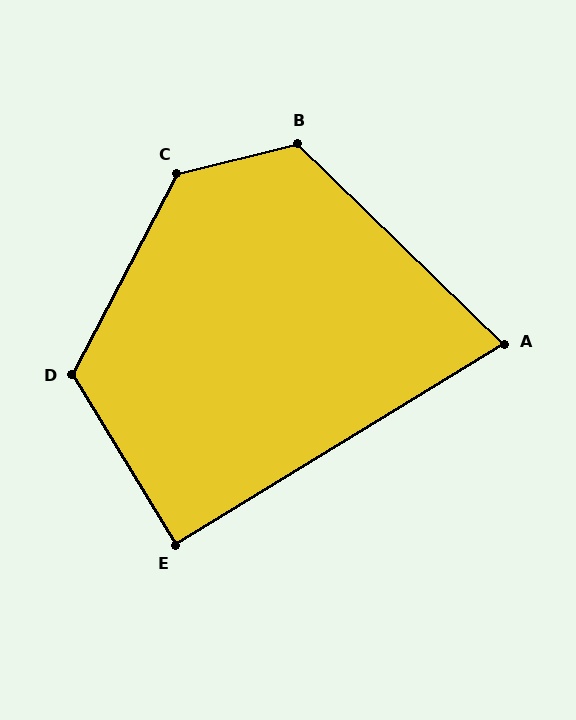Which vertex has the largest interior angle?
C, at approximately 132 degrees.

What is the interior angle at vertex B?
Approximately 122 degrees (obtuse).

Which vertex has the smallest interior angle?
A, at approximately 76 degrees.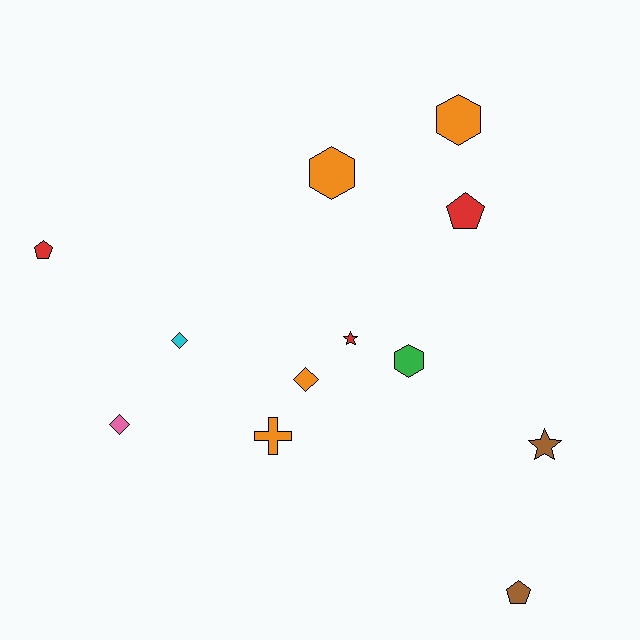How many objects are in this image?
There are 12 objects.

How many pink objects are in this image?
There is 1 pink object.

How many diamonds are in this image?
There are 3 diamonds.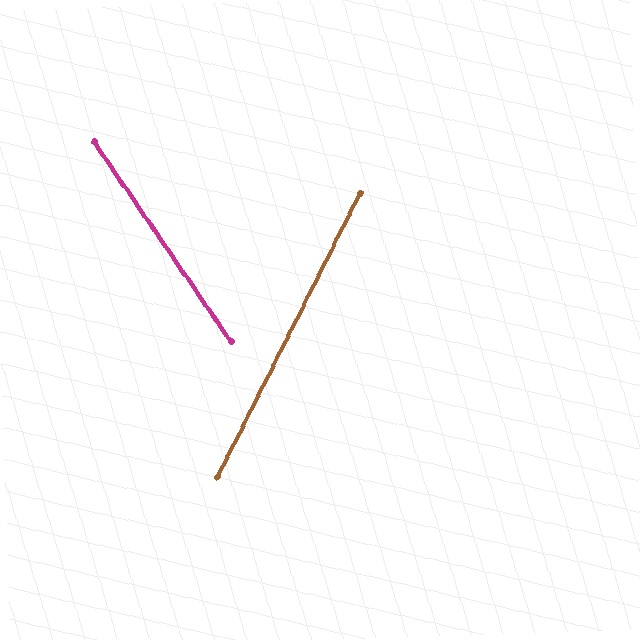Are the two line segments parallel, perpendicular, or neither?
Neither parallel nor perpendicular — they differ by about 61°.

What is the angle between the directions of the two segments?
Approximately 61 degrees.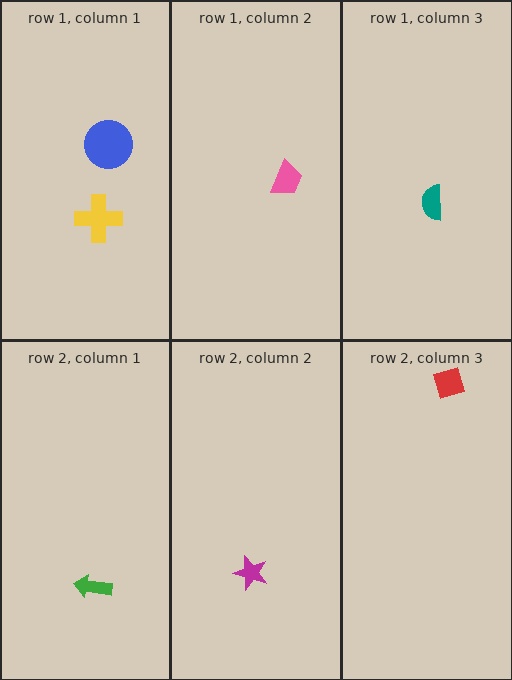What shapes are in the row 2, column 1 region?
The green arrow.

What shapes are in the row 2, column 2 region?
The magenta star.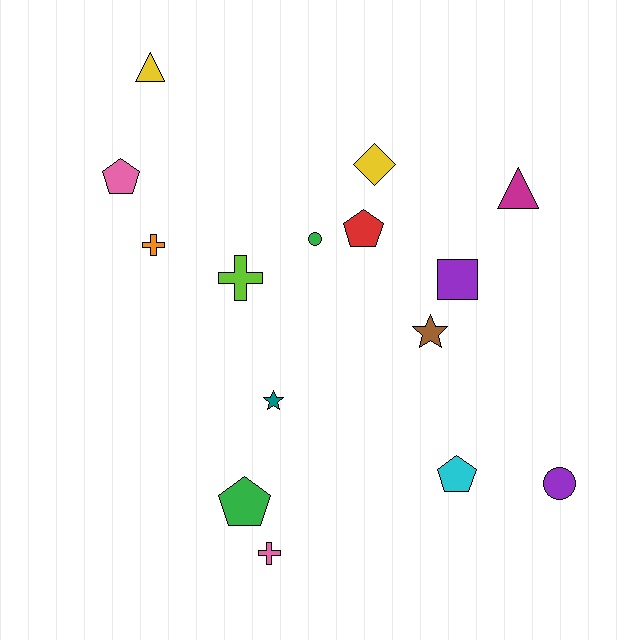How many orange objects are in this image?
There is 1 orange object.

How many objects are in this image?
There are 15 objects.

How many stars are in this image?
There are 2 stars.